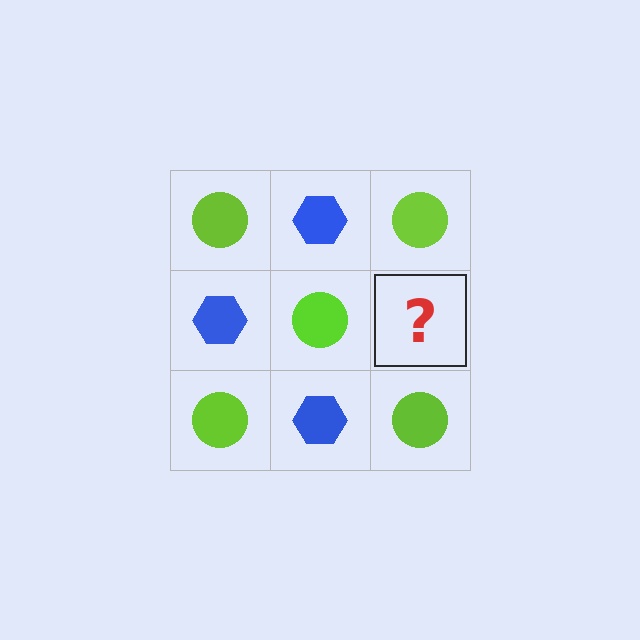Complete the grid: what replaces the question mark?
The question mark should be replaced with a blue hexagon.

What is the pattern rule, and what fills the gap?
The rule is that it alternates lime circle and blue hexagon in a checkerboard pattern. The gap should be filled with a blue hexagon.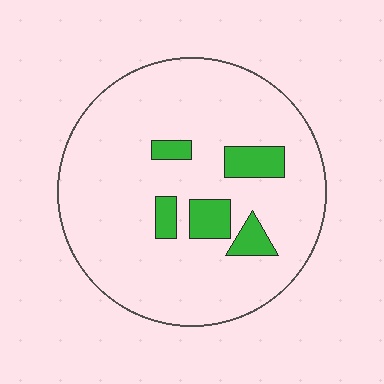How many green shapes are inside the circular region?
5.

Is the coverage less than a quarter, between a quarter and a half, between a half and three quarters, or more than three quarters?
Less than a quarter.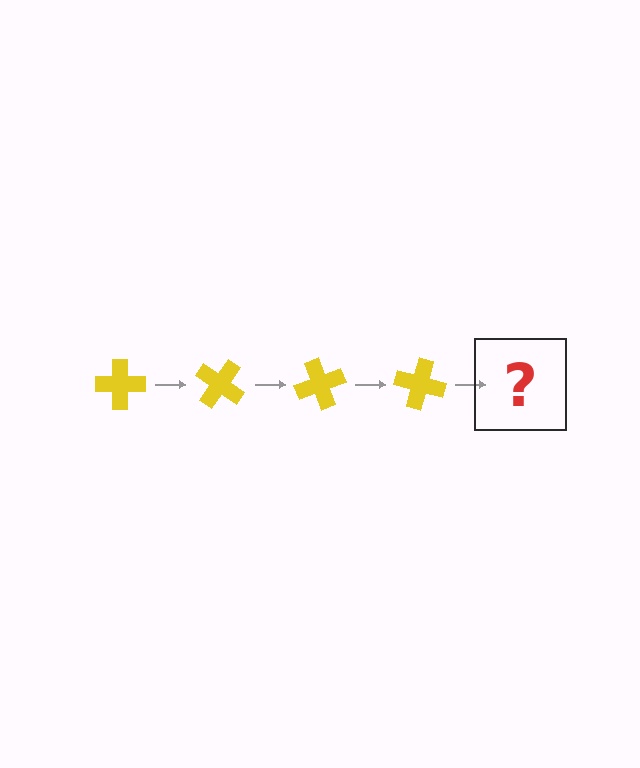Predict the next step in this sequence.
The next step is a yellow cross rotated 140 degrees.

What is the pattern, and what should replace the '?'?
The pattern is that the cross rotates 35 degrees each step. The '?' should be a yellow cross rotated 140 degrees.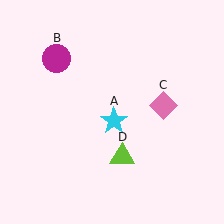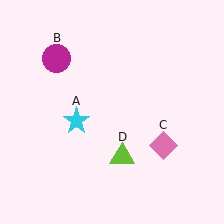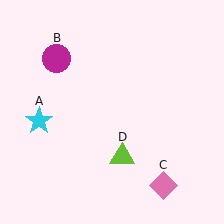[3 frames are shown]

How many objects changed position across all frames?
2 objects changed position: cyan star (object A), pink diamond (object C).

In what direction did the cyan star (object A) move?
The cyan star (object A) moved left.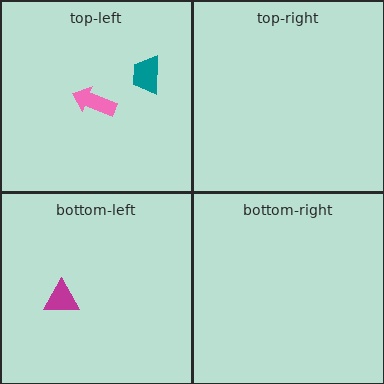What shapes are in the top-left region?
The teal trapezoid, the pink arrow.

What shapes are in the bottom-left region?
The magenta triangle.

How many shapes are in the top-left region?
2.